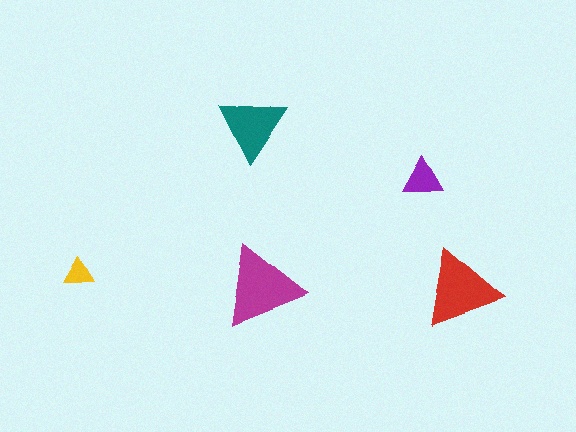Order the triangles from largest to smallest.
the magenta one, the red one, the teal one, the purple one, the yellow one.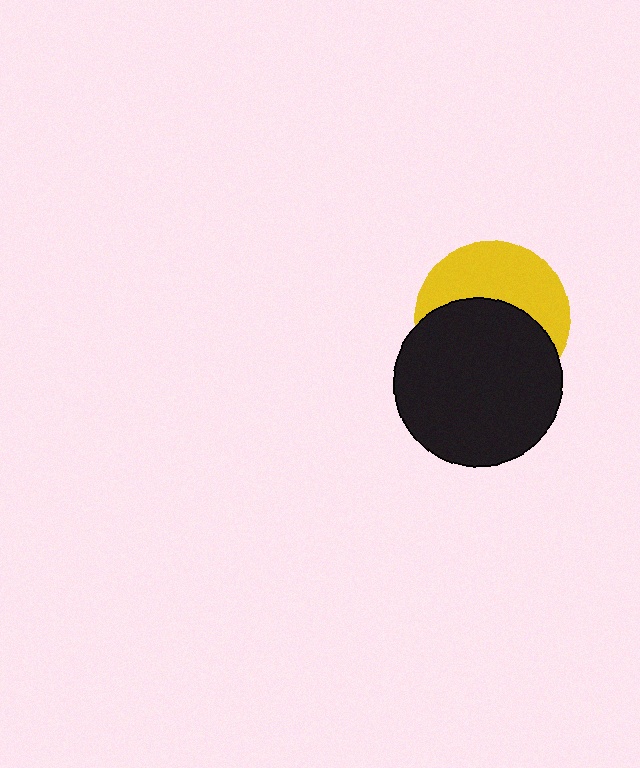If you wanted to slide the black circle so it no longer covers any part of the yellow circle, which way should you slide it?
Slide it down — that is the most direct way to separate the two shapes.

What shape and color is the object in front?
The object in front is a black circle.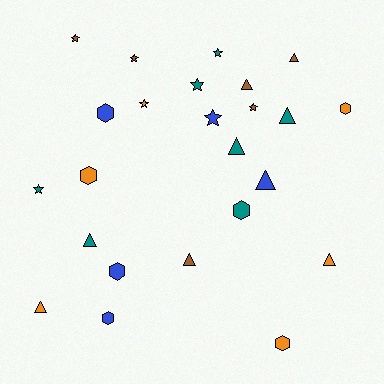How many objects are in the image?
There are 24 objects.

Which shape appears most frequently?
Triangle, with 9 objects.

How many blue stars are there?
There is 1 blue star.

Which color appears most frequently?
Teal, with 7 objects.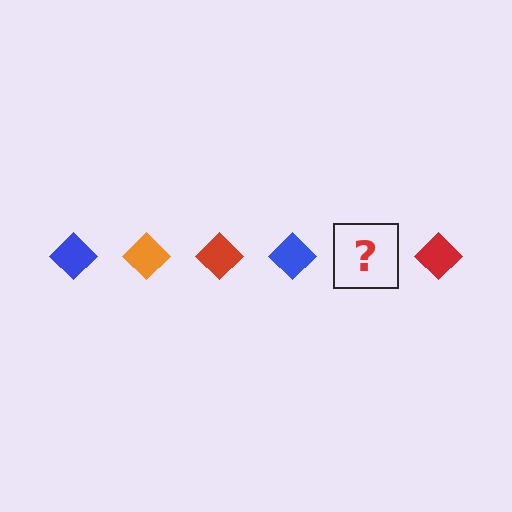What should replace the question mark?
The question mark should be replaced with an orange diamond.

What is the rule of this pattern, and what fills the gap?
The rule is that the pattern cycles through blue, orange, red diamonds. The gap should be filled with an orange diamond.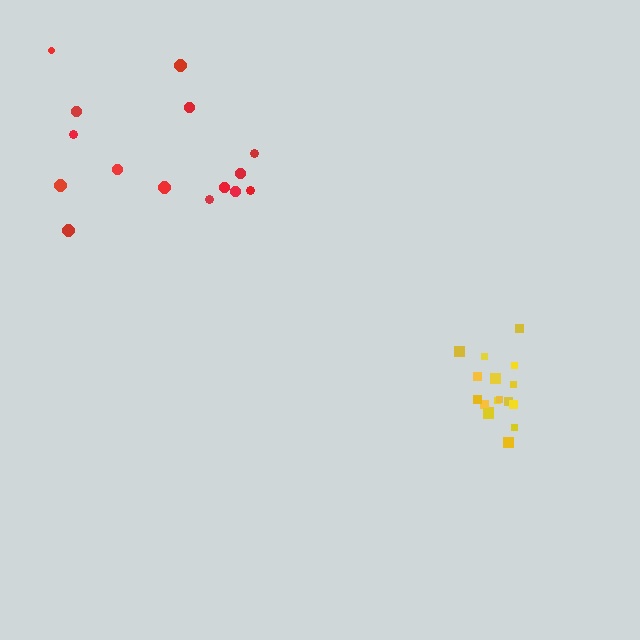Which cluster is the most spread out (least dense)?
Red.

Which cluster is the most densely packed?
Yellow.